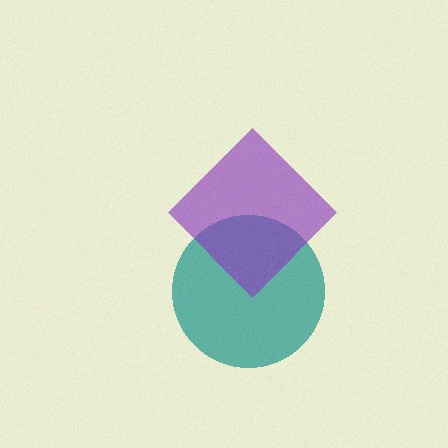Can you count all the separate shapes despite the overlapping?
Yes, there are 2 separate shapes.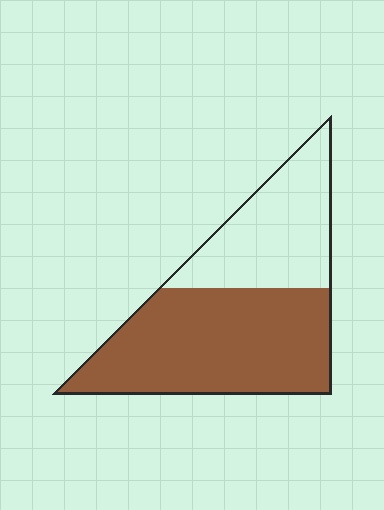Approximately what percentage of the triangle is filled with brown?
Approximately 60%.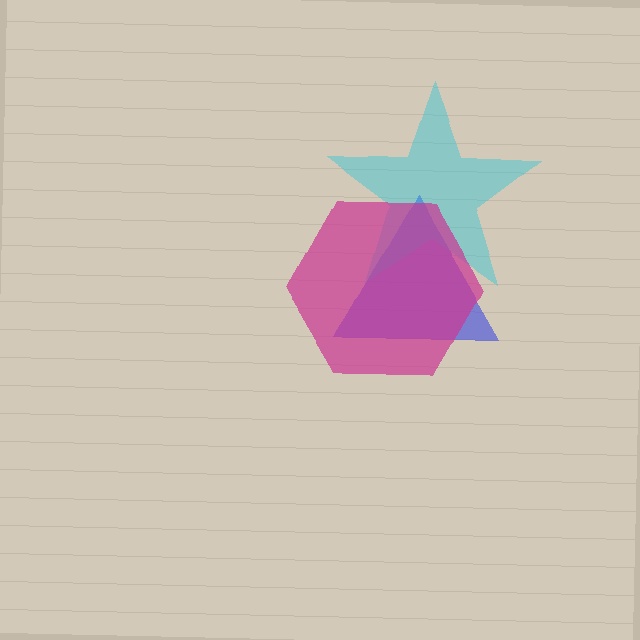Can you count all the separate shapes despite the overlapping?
Yes, there are 3 separate shapes.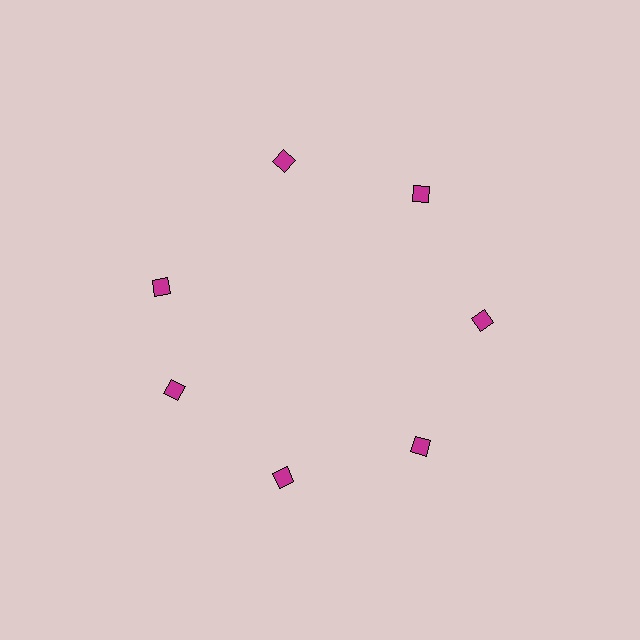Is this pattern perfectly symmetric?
No. The 7 magenta diamonds are arranged in a ring, but one element near the 10 o'clock position is rotated out of alignment along the ring, breaking the 7-fold rotational symmetry.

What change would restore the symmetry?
The symmetry would be restored by rotating it back into even spacing with its neighbors so that all 7 diamonds sit at equal angles and equal distance from the center.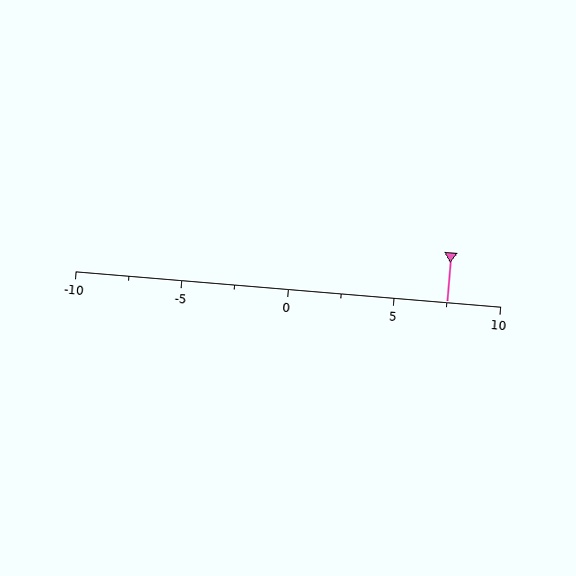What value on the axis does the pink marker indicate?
The marker indicates approximately 7.5.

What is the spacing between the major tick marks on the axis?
The major ticks are spaced 5 apart.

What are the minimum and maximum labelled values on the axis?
The axis runs from -10 to 10.